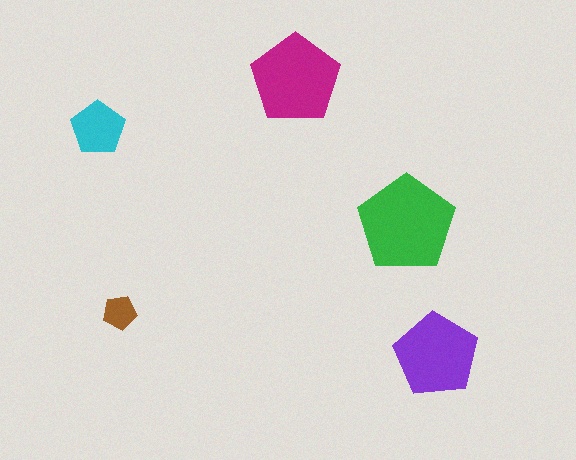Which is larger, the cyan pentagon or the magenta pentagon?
The magenta one.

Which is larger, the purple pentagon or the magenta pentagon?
The magenta one.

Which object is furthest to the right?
The purple pentagon is rightmost.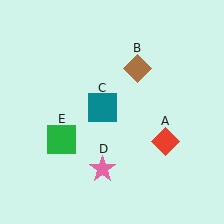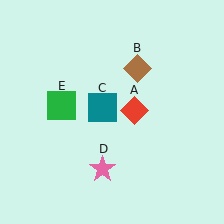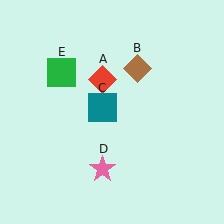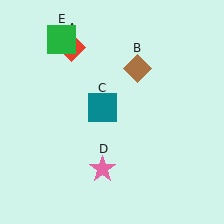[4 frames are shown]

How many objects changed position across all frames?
2 objects changed position: red diamond (object A), green square (object E).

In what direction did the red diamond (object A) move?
The red diamond (object A) moved up and to the left.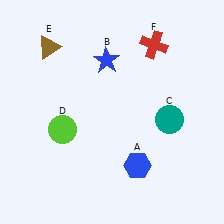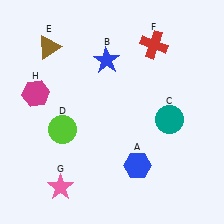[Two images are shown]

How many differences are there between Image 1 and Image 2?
There are 2 differences between the two images.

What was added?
A pink star (G), a magenta hexagon (H) were added in Image 2.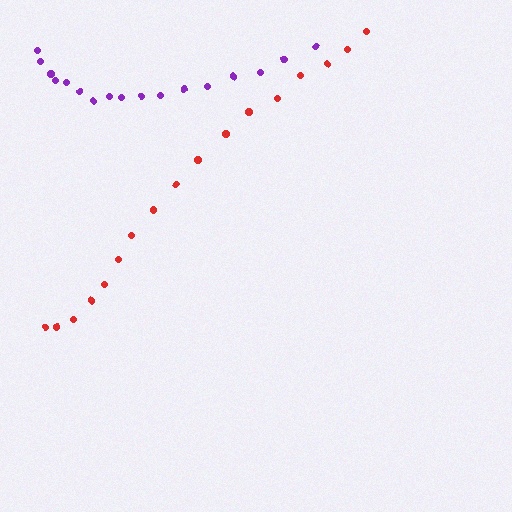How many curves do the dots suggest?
There are 2 distinct paths.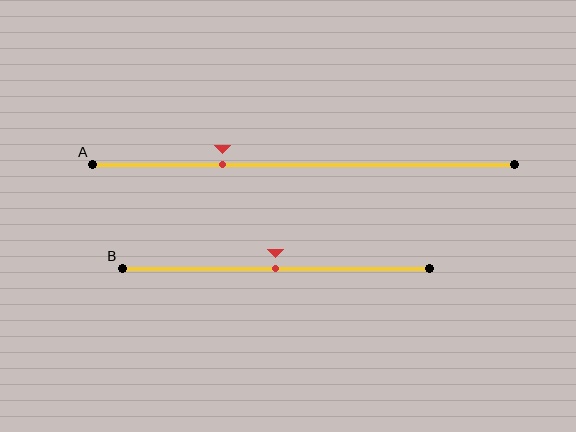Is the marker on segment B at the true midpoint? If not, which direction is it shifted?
Yes, the marker on segment B is at the true midpoint.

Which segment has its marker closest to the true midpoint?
Segment B has its marker closest to the true midpoint.